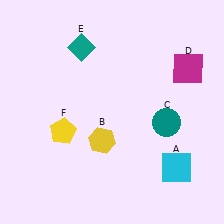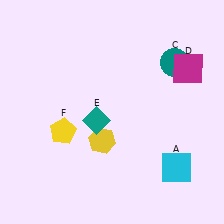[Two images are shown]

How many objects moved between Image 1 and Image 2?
2 objects moved between the two images.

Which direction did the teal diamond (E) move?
The teal diamond (E) moved down.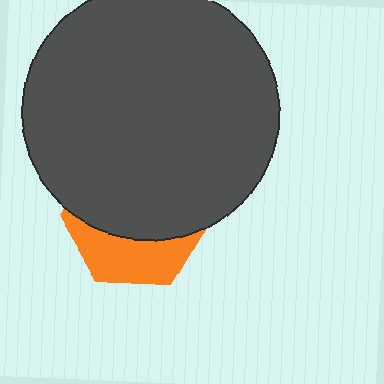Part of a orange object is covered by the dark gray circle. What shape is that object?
It is a hexagon.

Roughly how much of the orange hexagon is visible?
A small part of it is visible (roughly 35%).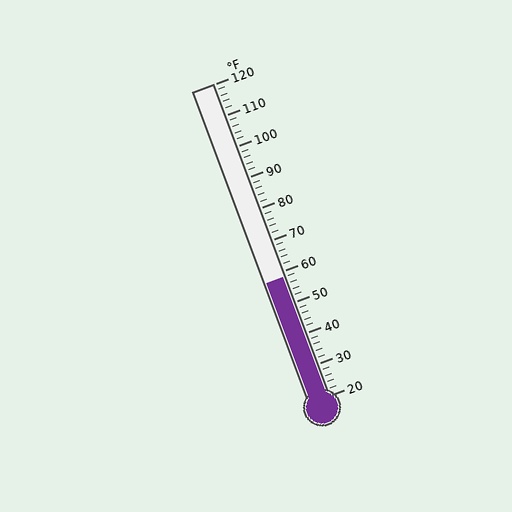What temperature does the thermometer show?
The thermometer shows approximately 58°F.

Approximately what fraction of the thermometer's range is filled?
The thermometer is filled to approximately 40% of its range.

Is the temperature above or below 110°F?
The temperature is below 110°F.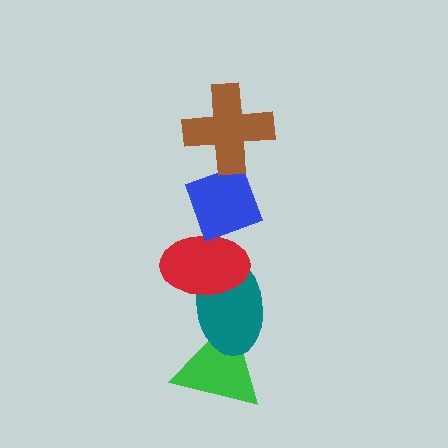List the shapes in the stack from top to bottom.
From top to bottom: the brown cross, the blue diamond, the red ellipse, the teal ellipse, the green triangle.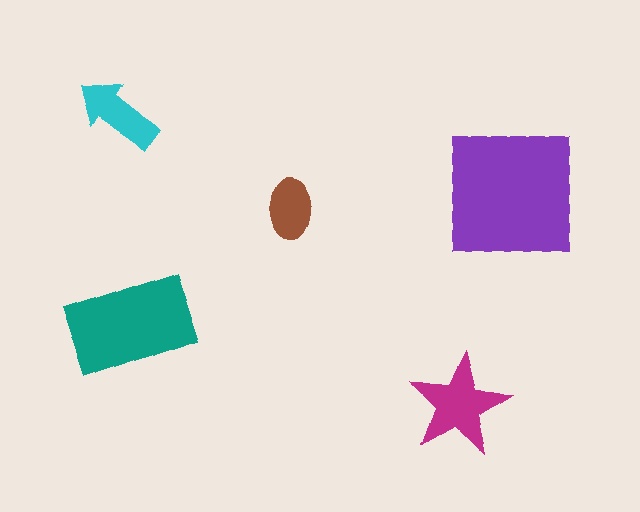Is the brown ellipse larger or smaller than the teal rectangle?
Smaller.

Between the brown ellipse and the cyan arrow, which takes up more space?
The cyan arrow.